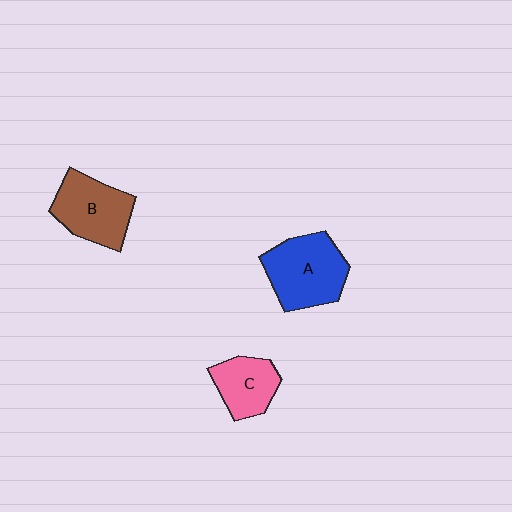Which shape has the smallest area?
Shape C (pink).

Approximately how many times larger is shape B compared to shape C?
Approximately 1.4 times.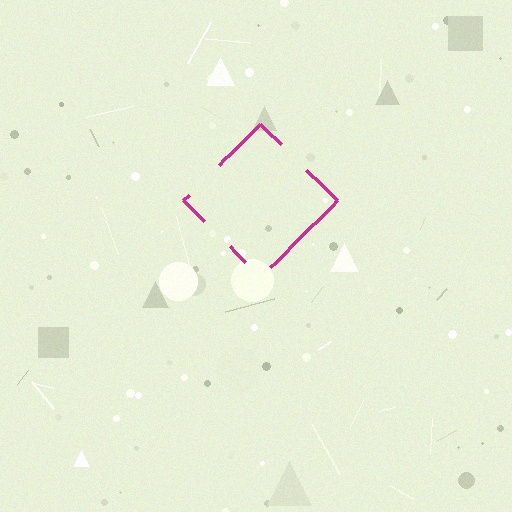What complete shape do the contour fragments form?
The contour fragments form a diamond.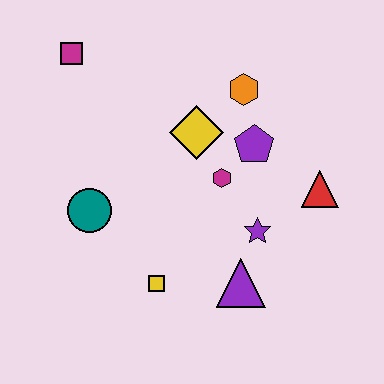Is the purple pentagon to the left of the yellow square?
No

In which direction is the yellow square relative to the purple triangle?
The yellow square is to the left of the purple triangle.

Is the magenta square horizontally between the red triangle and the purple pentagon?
No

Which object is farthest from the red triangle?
The magenta square is farthest from the red triangle.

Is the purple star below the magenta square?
Yes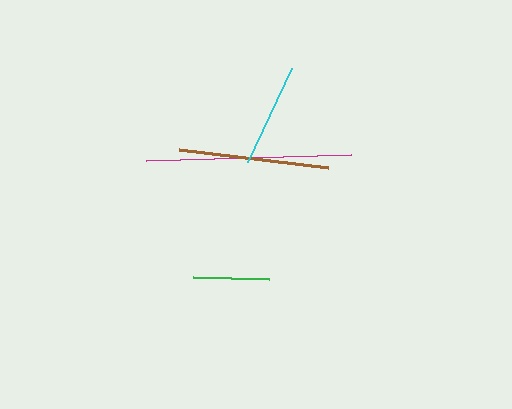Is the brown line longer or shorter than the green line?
The brown line is longer than the green line.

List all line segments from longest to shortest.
From longest to shortest: magenta, brown, cyan, green.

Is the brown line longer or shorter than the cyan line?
The brown line is longer than the cyan line.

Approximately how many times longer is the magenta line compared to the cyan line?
The magenta line is approximately 2.0 times the length of the cyan line.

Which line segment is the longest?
The magenta line is the longest at approximately 205 pixels.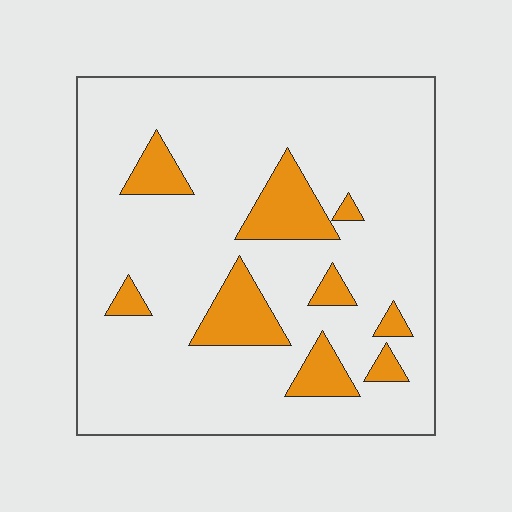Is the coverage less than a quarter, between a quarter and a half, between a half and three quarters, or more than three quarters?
Less than a quarter.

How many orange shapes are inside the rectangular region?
9.